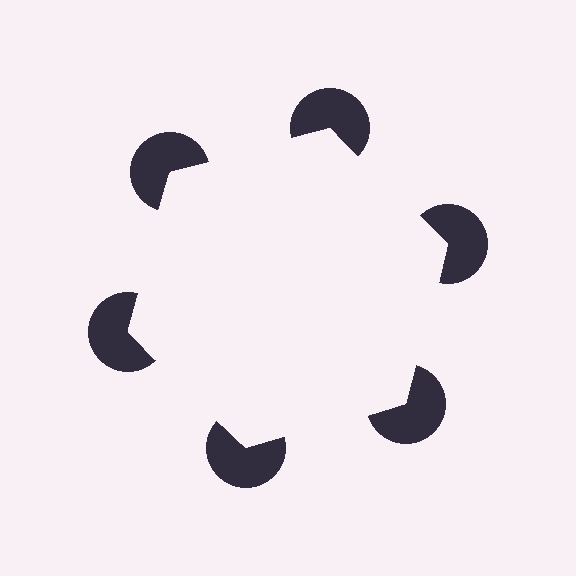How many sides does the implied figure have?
6 sides.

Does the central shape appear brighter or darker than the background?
It typically appears slightly brighter than the background, even though no actual brightness change is drawn.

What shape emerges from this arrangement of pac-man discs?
An illusory hexagon — its edges are inferred from the aligned wedge cuts in the pac-man discs, not physically drawn.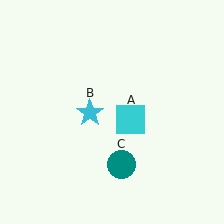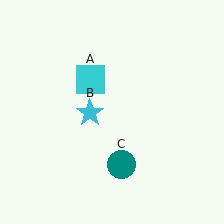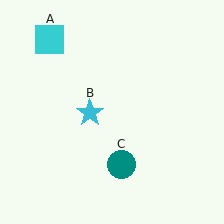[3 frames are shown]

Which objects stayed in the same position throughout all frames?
Cyan star (object B) and teal circle (object C) remained stationary.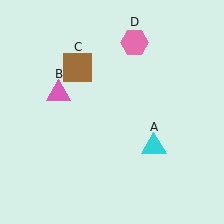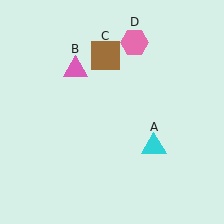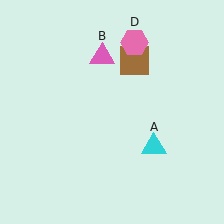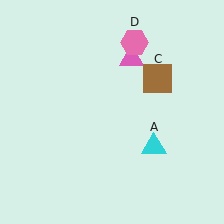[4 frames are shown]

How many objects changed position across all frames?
2 objects changed position: pink triangle (object B), brown square (object C).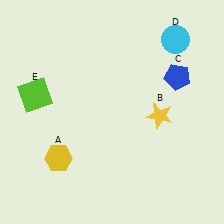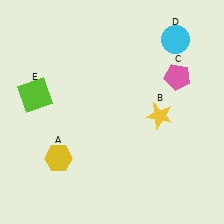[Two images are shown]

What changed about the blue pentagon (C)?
In Image 1, C is blue. In Image 2, it changed to pink.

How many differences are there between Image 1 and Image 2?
There is 1 difference between the two images.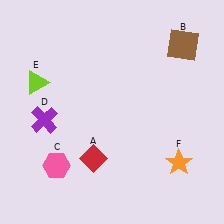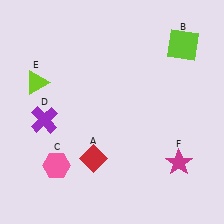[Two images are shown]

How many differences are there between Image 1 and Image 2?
There are 2 differences between the two images.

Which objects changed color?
B changed from brown to lime. F changed from orange to magenta.